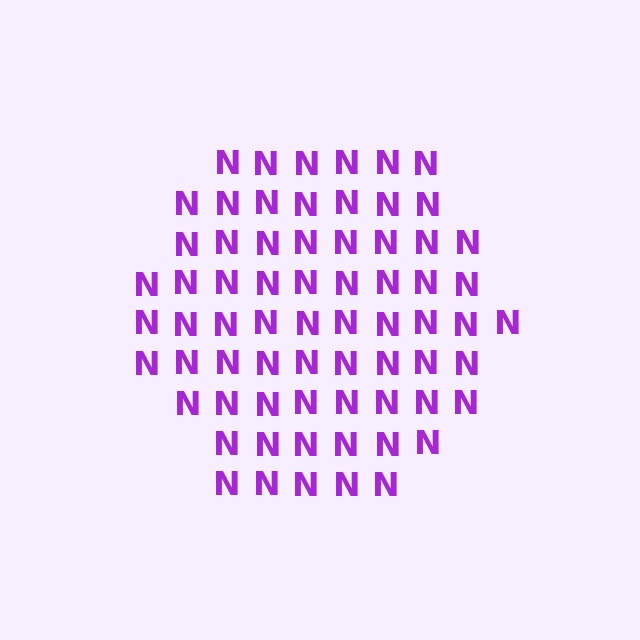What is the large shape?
The large shape is a hexagon.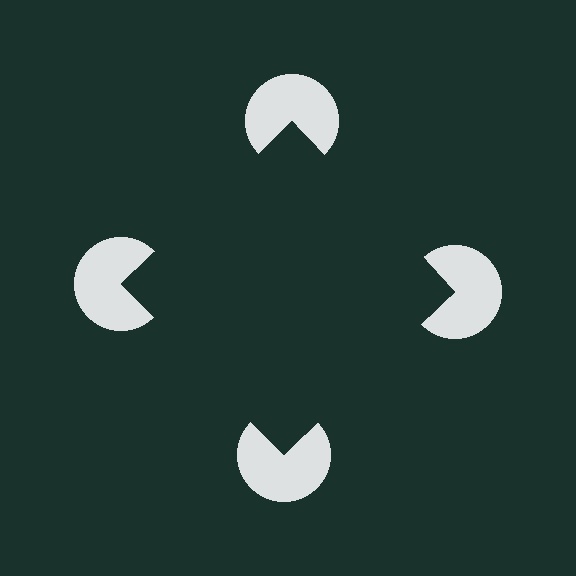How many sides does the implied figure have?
4 sides.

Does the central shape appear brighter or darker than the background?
It typically appears slightly darker than the background, even though no actual brightness change is drawn.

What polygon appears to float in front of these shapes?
An illusory square — its edges are inferred from the aligned wedge cuts in the pac-man discs, not physically drawn.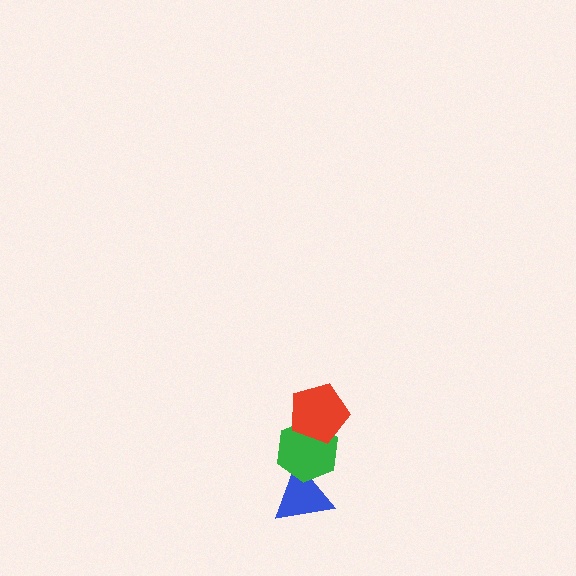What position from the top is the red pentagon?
The red pentagon is 1st from the top.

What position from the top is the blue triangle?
The blue triangle is 3rd from the top.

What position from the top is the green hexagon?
The green hexagon is 2nd from the top.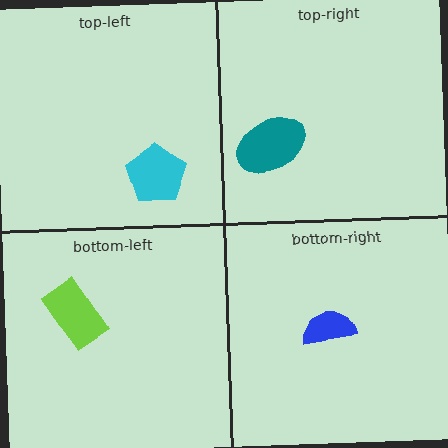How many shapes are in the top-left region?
1.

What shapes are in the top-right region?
The teal ellipse.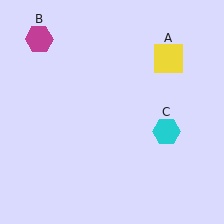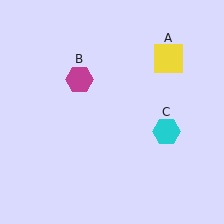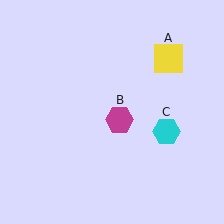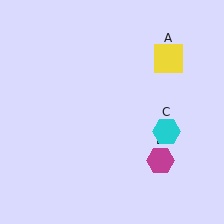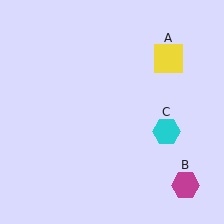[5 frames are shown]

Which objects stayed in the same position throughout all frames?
Yellow square (object A) and cyan hexagon (object C) remained stationary.